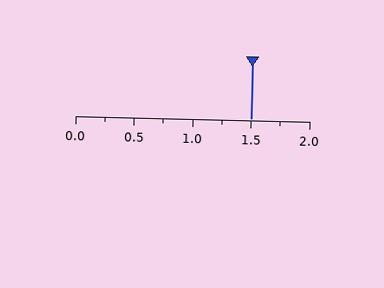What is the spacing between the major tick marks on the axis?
The major ticks are spaced 0.5 apart.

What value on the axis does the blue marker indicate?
The marker indicates approximately 1.5.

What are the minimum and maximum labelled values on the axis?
The axis runs from 0.0 to 2.0.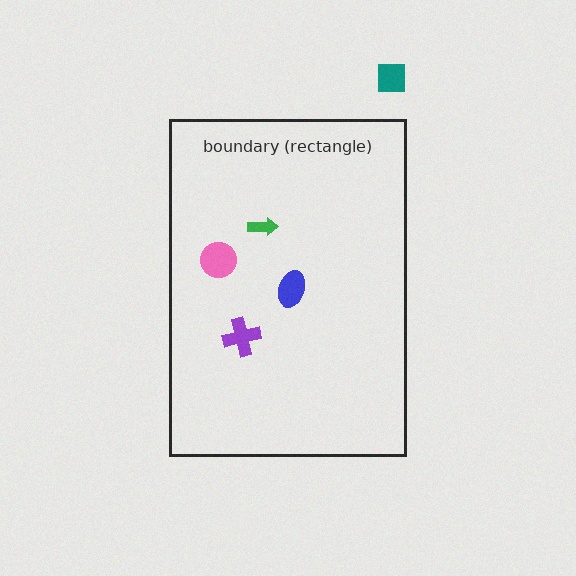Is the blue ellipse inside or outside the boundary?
Inside.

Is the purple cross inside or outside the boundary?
Inside.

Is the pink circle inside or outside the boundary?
Inside.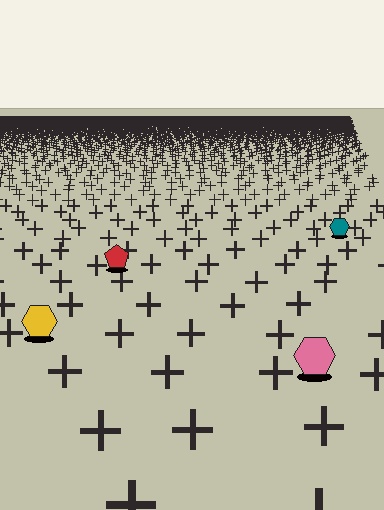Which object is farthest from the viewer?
The teal hexagon is farthest from the viewer. It appears smaller and the ground texture around it is denser.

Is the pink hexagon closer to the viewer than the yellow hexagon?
Yes. The pink hexagon is closer — you can tell from the texture gradient: the ground texture is coarser near it.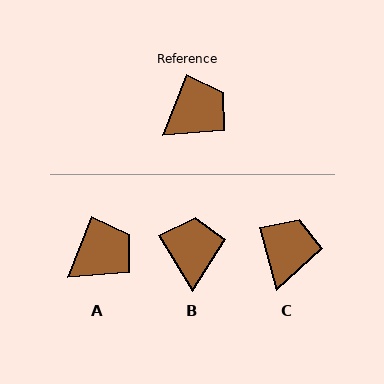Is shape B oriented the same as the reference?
No, it is off by about 53 degrees.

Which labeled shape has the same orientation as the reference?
A.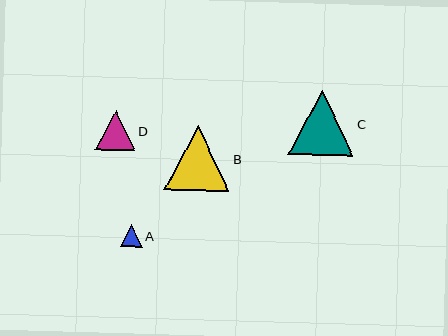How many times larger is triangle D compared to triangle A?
Triangle D is approximately 1.8 times the size of triangle A.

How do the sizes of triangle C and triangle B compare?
Triangle C and triangle B are approximately the same size.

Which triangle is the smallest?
Triangle A is the smallest with a size of approximately 22 pixels.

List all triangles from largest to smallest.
From largest to smallest: C, B, D, A.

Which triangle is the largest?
Triangle C is the largest with a size of approximately 65 pixels.